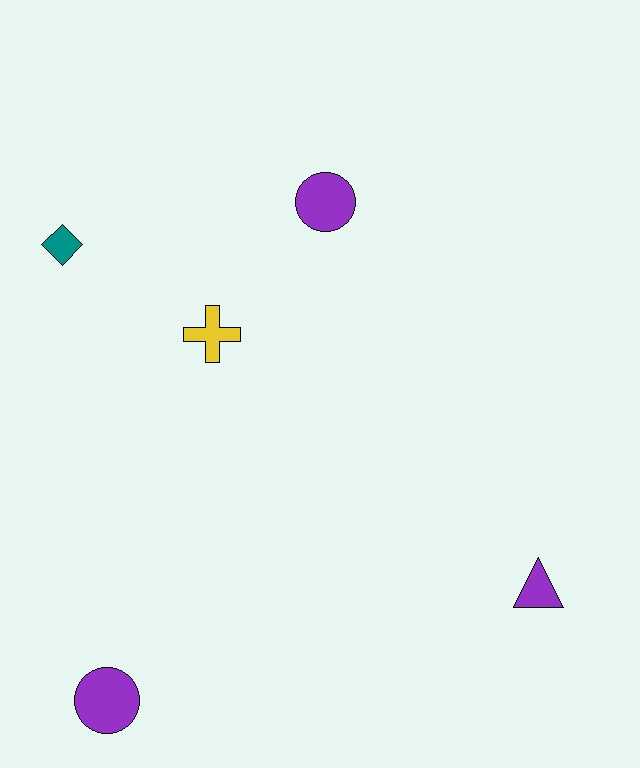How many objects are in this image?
There are 5 objects.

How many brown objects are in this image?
There are no brown objects.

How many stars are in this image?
There are no stars.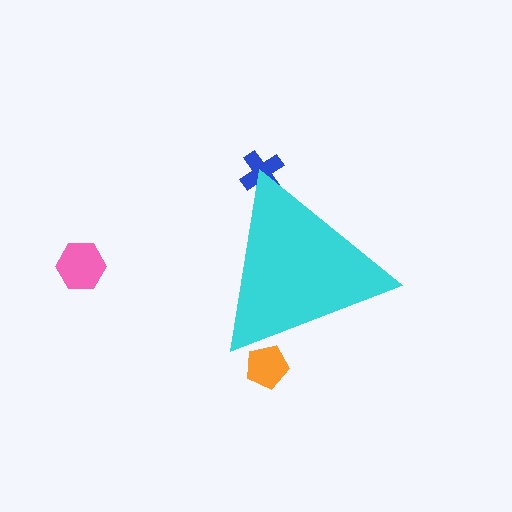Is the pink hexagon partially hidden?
No, the pink hexagon is fully visible.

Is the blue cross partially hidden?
Yes, the blue cross is partially hidden behind the cyan triangle.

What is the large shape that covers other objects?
A cyan triangle.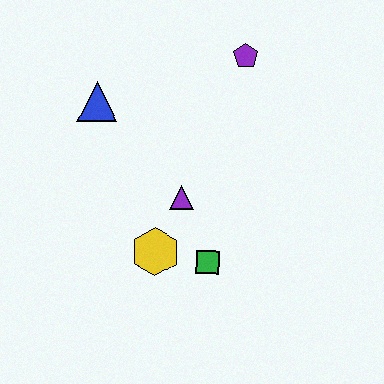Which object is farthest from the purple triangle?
The purple pentagon is farthest from the purple triangle.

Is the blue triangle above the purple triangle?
Yes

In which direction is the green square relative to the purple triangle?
The green square is below the purple triangle.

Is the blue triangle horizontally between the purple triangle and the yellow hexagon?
No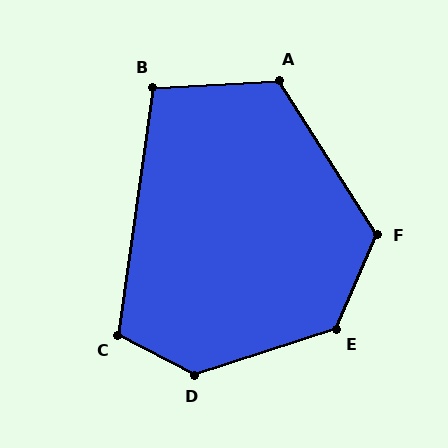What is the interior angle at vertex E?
Approximately 131 degrees (obtuse).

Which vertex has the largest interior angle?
D, at approximately 135 degrees.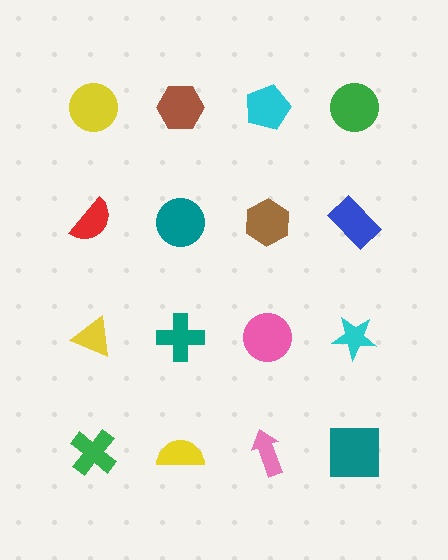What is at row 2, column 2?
A teal circle.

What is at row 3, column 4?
A cyan star.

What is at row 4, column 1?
A green cross.